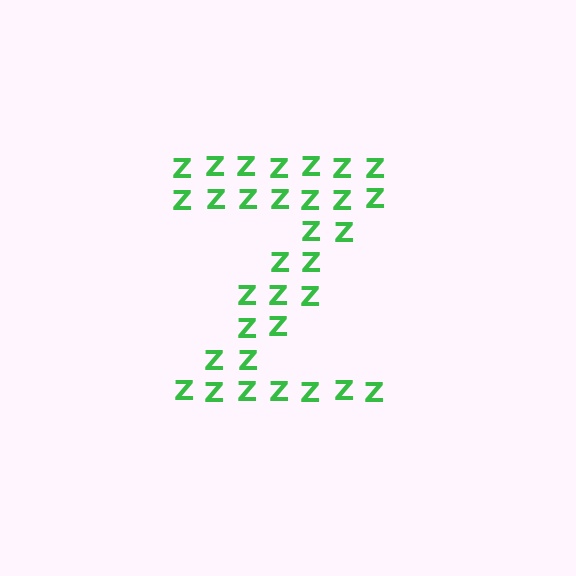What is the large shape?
The large shape is the letter Z.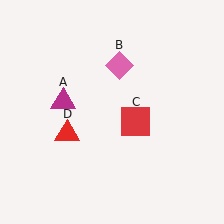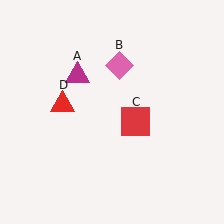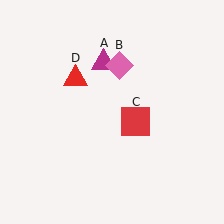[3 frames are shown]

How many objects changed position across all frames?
2 objects changed position: magenta triangle (object A), red triangle (object D).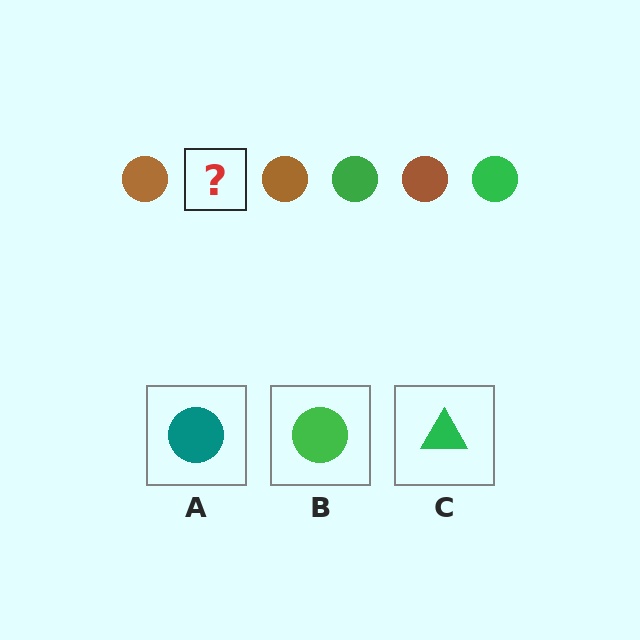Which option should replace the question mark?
Option B.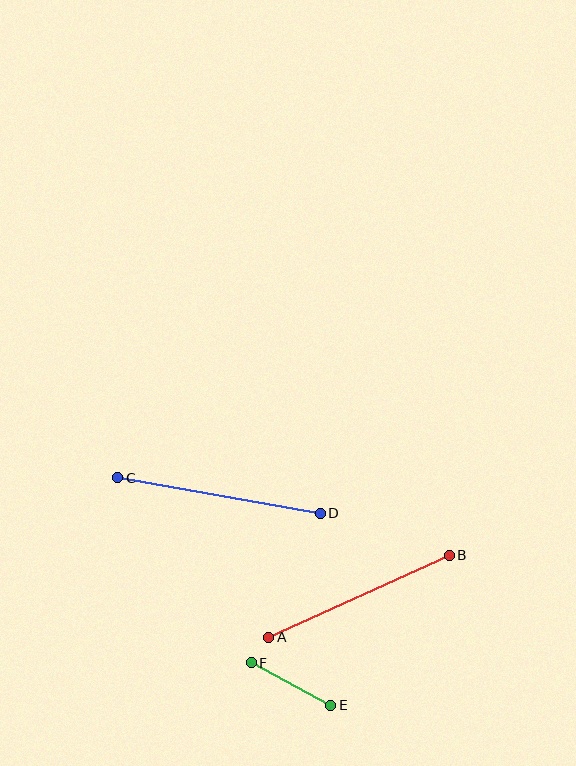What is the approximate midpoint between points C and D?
The midpoint is at approximately (219, 495) pixels.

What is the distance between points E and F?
The distance is approximately 90 pixels.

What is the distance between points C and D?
The distance is approximately 206 pixels.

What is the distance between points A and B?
The distance is approximately 199 pixels.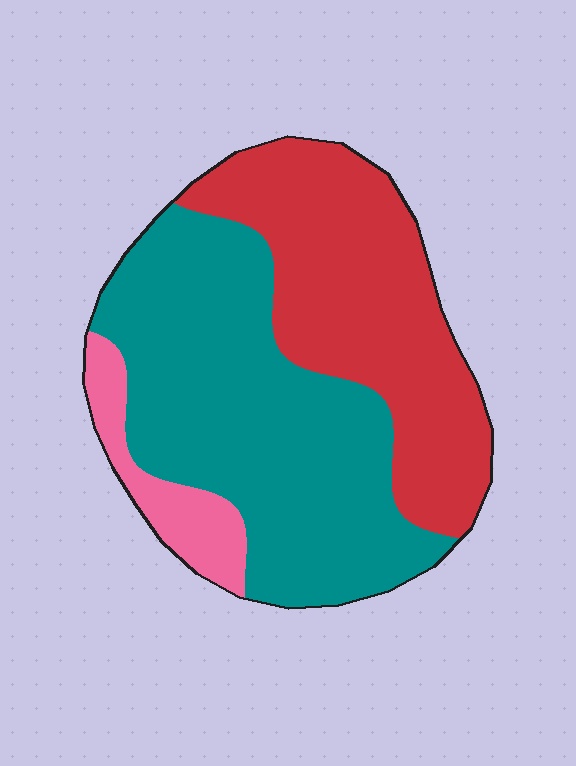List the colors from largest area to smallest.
From largest to smallest: teal, red, pink.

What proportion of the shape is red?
Red takes up between a quarter and a half of the shape.